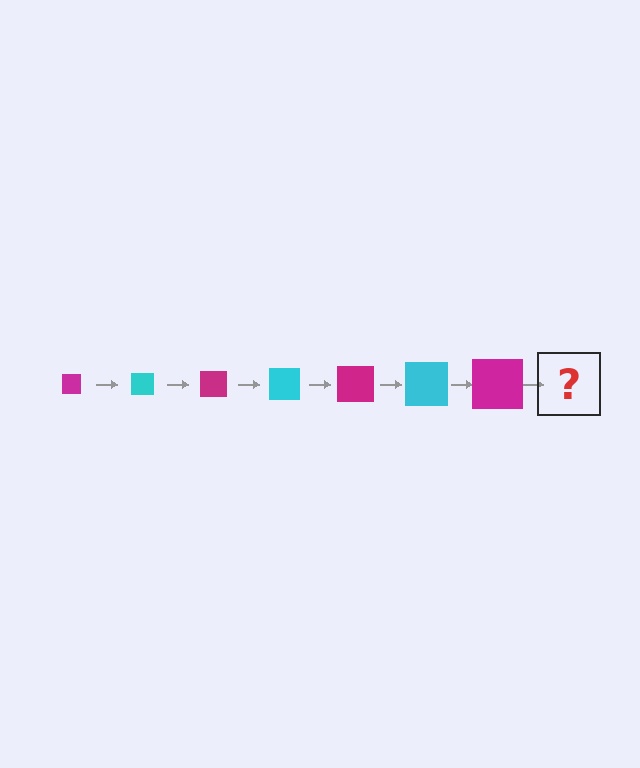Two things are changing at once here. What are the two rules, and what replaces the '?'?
The two rules are that the square grows larger each step and the color cycles through magenta and cyan. The '?' should be a cyan square, larger than the previous one.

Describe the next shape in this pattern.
It should be a cyan square, larger than the previous one.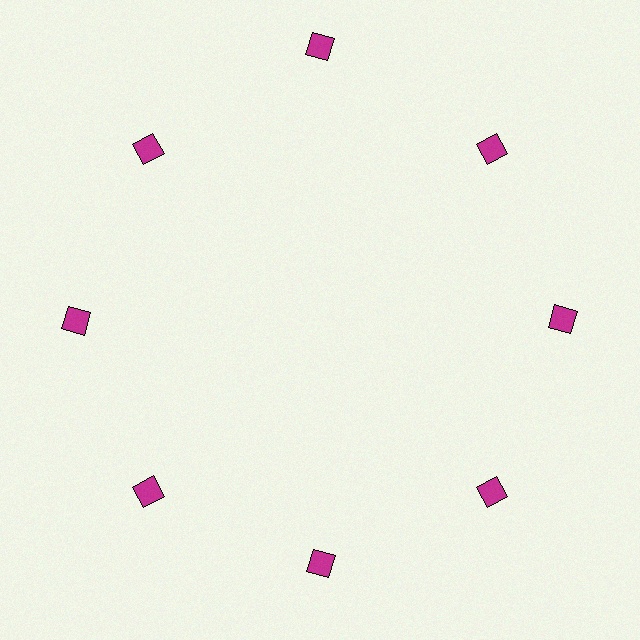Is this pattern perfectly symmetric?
No. The 8 magenta diamonds are arranged in a ring, but one element near the 12 o'clock position is pushed outward from the center, breaking the 8-fold rotational symmetry.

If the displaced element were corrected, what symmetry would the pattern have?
It would have 8-fold rotational symmetry — the pattern would map onto itself every 45 degrees.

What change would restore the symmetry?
The symmetry would be restored by moving it inward, back onto the ring so that all 8 diamonds sit at equal angles and equal distance from the center.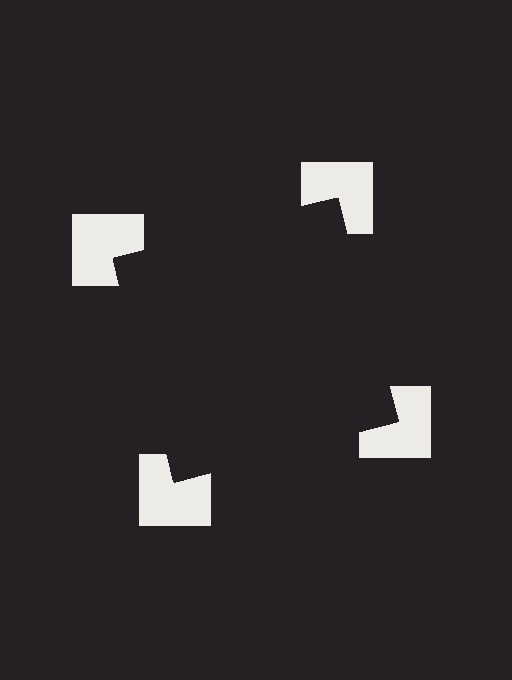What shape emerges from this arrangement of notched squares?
An illusory square — its edges are inferred from the aligned wedge cuts in the notched squares, not physically drawn.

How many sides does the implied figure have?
4 sides.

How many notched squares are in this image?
There are 4 — one at each vertex of the illusory square.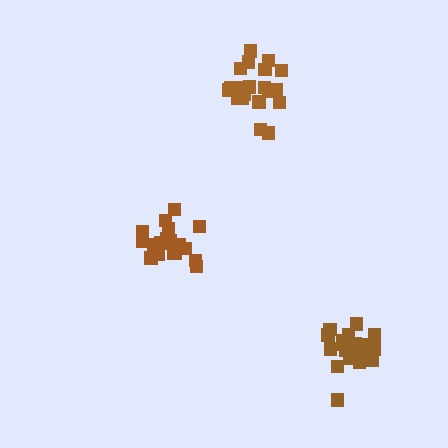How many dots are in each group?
Group 1: 19 dots, Group 2: 20 dots, Group 3: 19 dots (58 total).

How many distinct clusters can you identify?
There are 3 distinct clusters.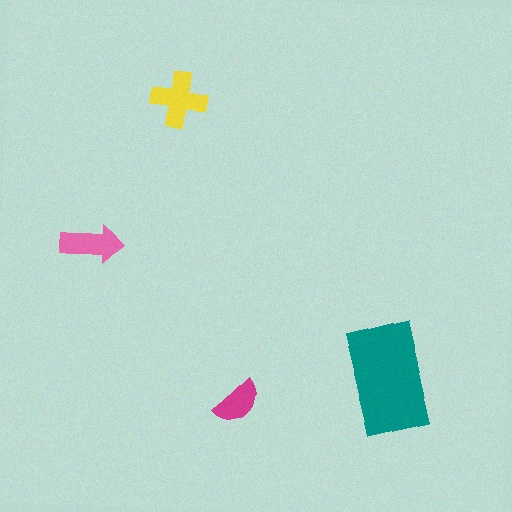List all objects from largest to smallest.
The teal rectangle, the yellow cross, the pink arrow, the magenta semicircle.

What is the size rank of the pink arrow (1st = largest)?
3rd.